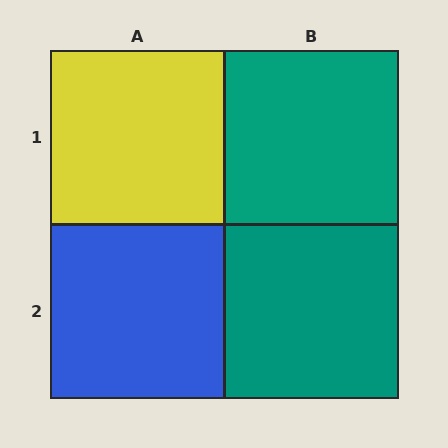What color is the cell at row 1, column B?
Teal.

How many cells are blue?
1 cell is blue.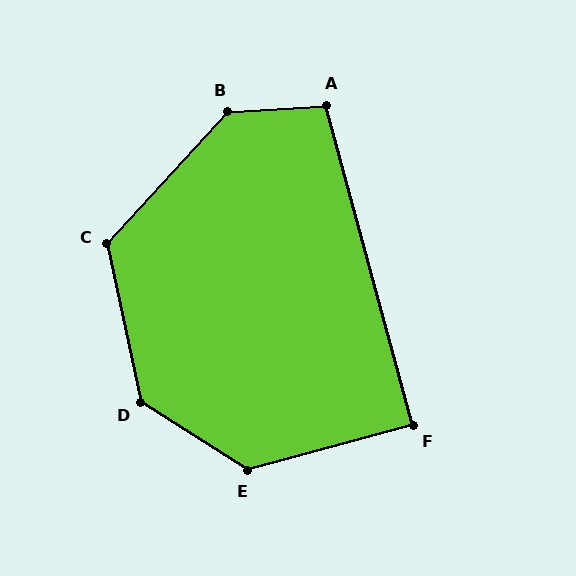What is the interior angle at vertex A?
Approximately 102 degrees (obtuse).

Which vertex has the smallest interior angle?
F, at approximately 90 degrees.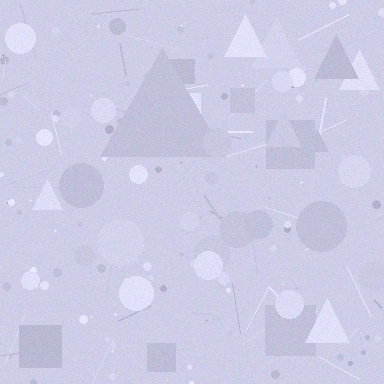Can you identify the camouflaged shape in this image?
The camouflaged shape is a triangle.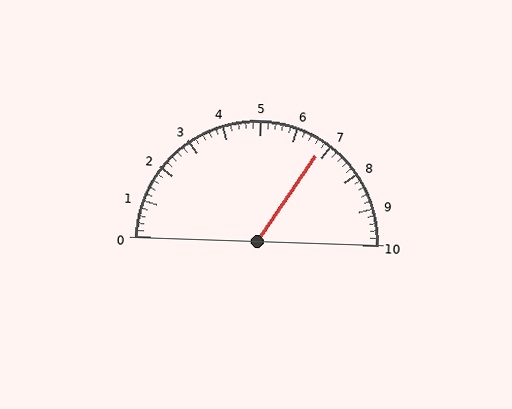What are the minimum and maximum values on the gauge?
The gauge ranges from 0 to 10.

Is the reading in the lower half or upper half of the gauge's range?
The reading is in the upper half of the range (0 to 10).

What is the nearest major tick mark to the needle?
The nearest major tick mark is 7.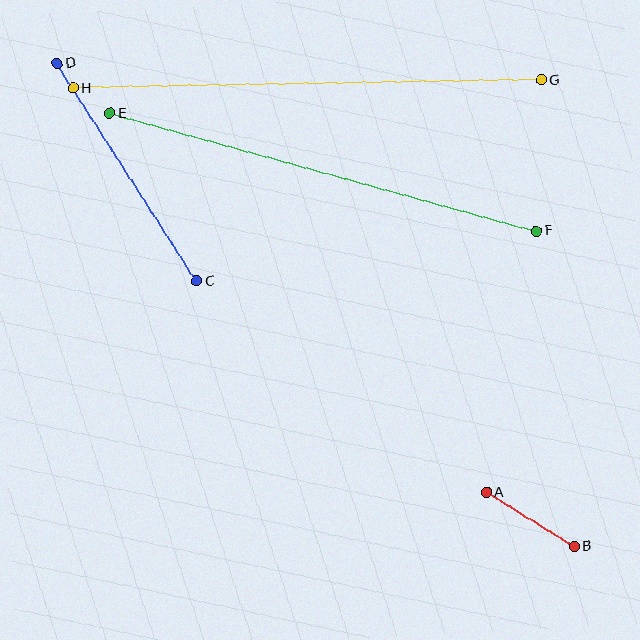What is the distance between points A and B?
The distance is approximately 103 pixels.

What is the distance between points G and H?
The distance is approximately 468 pixels.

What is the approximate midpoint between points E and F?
The midpoint is at approximately (323, 172) pixels.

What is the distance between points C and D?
The distance is approximately 258 pixels.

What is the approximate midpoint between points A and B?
The midpoint is at approximately (530, 520) pixels.